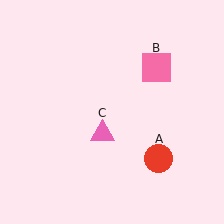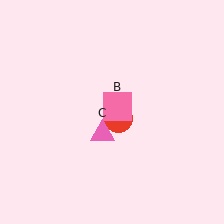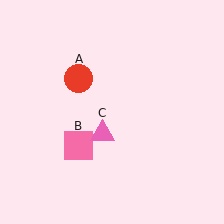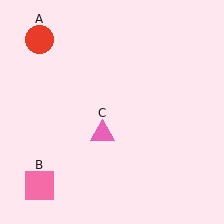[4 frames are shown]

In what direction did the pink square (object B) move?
The pink square (object B) moved down and to the left.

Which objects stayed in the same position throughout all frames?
Pink triangle (object C) remained stationary.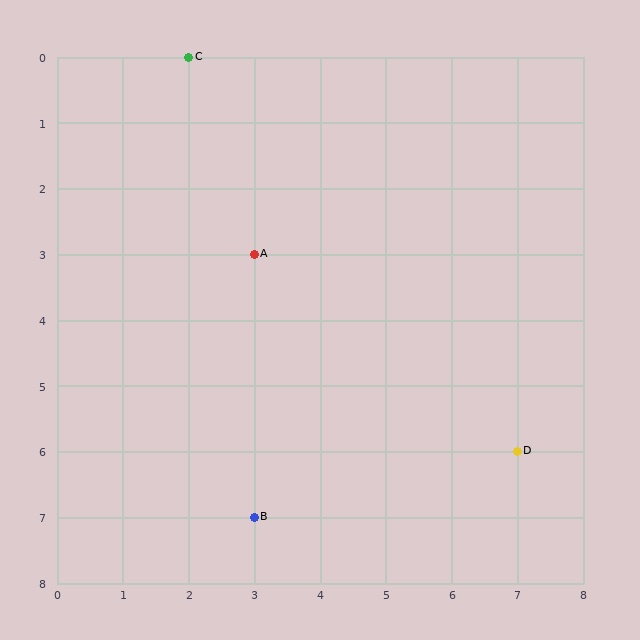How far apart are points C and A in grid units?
Points C and A are 1 column and 3 rows apart (about 3.2 grid units diagonally).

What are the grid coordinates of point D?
Point D is at grid coordinates (7, 6).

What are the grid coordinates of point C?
Point C is at grid coordinates (2, 0).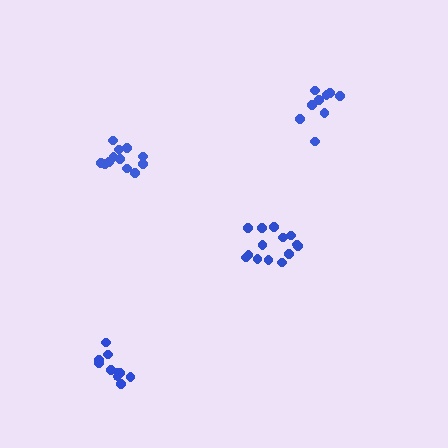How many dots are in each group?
Group 1: 14 dots, Group 2: 12 dots, Group 3: 10 dots, Group 4: 9 dots (45 total).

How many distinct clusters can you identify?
There are 4 distinct clusters.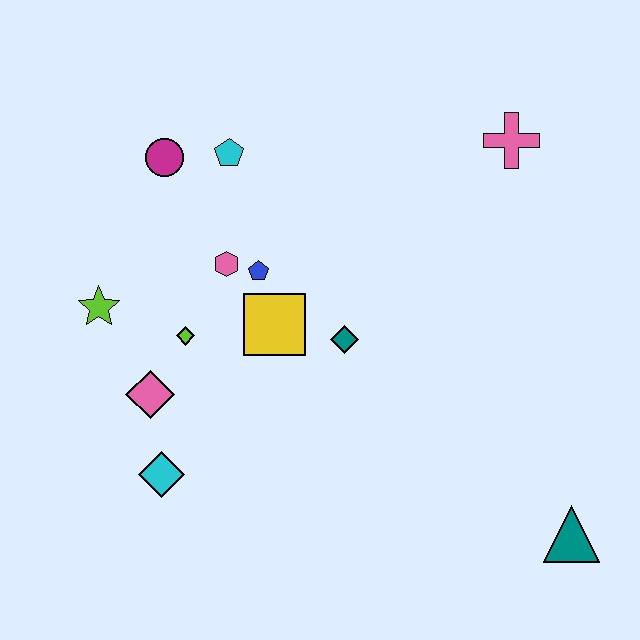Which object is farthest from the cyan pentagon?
The teal triangle is farthest from the cyan pentagon.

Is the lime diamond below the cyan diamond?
No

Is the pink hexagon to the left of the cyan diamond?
No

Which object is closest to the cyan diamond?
The pink diamond is closest to the cyan diamond.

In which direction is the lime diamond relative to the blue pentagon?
The lime diamond is to the left of the blue pentagon.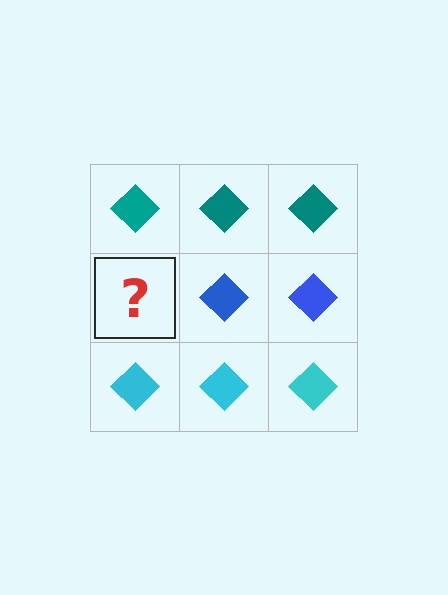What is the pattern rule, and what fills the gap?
The rule is that each row has a consistent color. The gap should be filled with a blue diamond.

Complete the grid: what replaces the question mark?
The question mark should be replaced with a blue diamond.